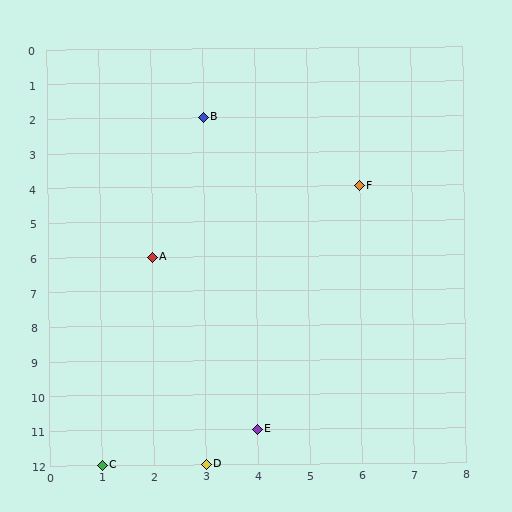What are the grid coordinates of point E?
Point E is at grid coordinates (4, 11).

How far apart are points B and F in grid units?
Points B and F are 3 columns and 2 rows apart (about 3.6 grid units diagonally).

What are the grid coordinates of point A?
Point A is at grid coordinates (2, 6).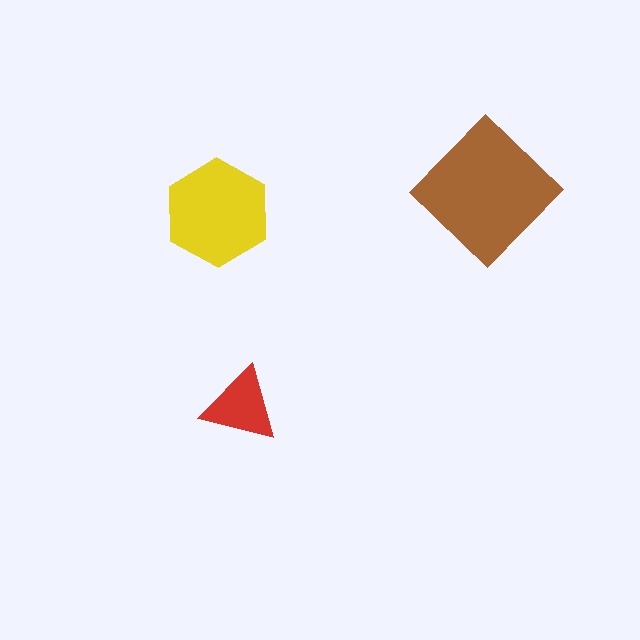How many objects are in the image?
There are 3 objects in the image.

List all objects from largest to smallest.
The brown diamond, the yellow hexagon, the red triangle.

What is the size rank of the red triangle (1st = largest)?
3rd.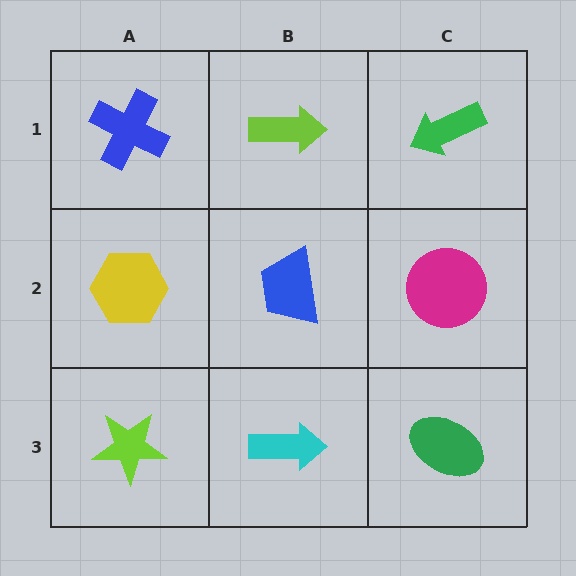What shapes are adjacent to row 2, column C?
A green arrow (row 1, column C), a green ellipse (row 3, column C), a blue trapezoid (row 2, column B).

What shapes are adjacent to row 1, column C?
A magenta circle (row 2, column C), a lime arrow (row 1, column B).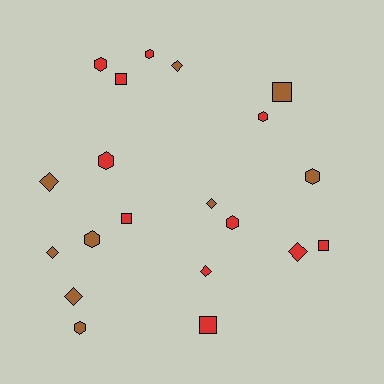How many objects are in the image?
There are 20 objects.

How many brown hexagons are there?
There are 3 brown hexagons.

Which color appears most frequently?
Red, with 11 objects.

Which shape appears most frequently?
Hexagon, with 8 objects.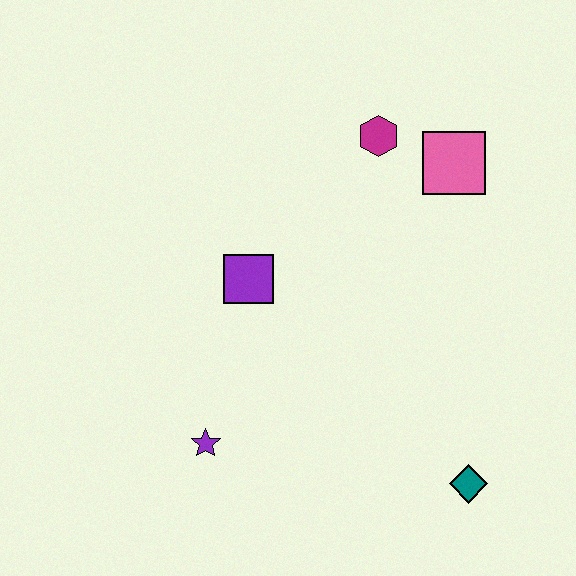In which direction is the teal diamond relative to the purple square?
The teal diamond is to the right of the purple square.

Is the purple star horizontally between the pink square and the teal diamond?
No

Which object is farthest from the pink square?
The purple star is farthest from the pink square.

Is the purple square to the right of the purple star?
Yes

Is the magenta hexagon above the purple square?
Yes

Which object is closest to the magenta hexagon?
The pink square is closest to the magenta hexagon.